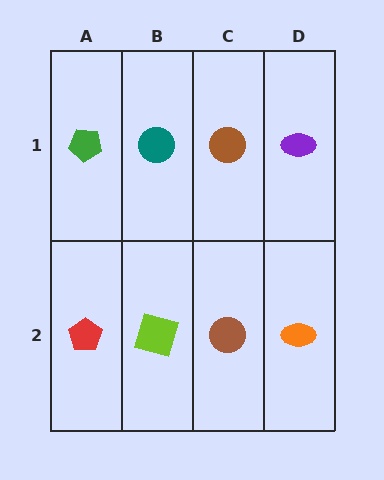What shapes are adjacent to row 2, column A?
A green pentagon (row 1, column A), a lime square (row 2, column B).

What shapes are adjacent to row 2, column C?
A brown circle (row 1, column C), a lime square (row 2, column B), an orange ellipse (row 2, column D).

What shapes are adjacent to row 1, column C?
A brown circle (row 2, column C), a teal circle (row 1, column B), a purple ellipse (row 1, column D).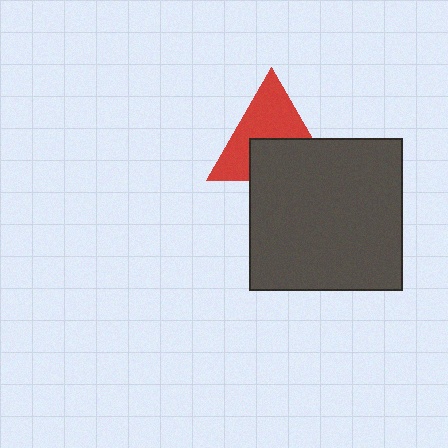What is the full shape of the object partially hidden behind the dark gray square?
The partially hidden object is a red triangle.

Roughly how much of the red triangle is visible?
About half of it is visible (roughly 56%).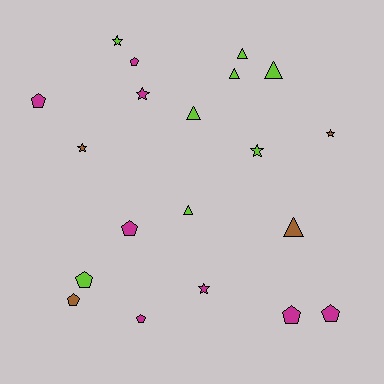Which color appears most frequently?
Lime, with 8 objects.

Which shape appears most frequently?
Pentagon, with 8 objects.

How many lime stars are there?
There are 2 lime stars.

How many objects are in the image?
There are 20 objects.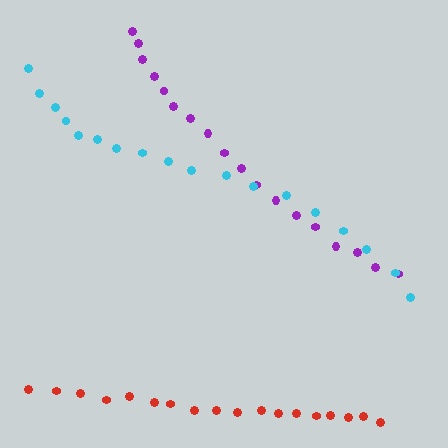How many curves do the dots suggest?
There are 3 distinct paths.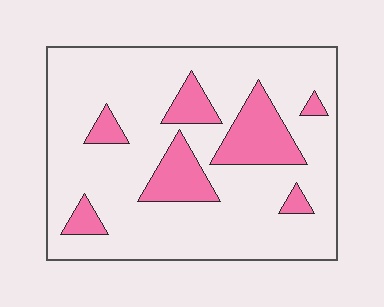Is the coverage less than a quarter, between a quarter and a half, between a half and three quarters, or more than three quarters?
Less than a quarter.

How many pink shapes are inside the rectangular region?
7.